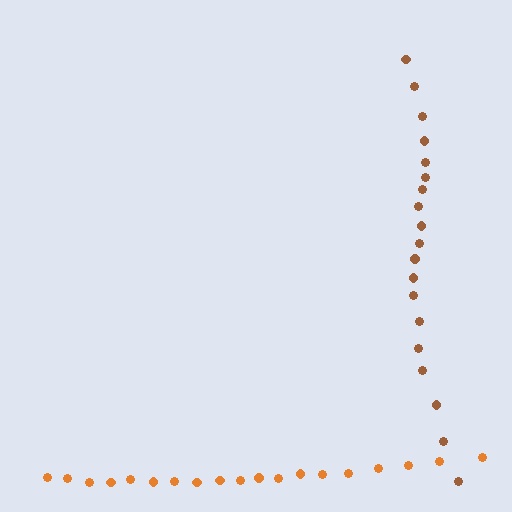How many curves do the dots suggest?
There are 2 distinct paths.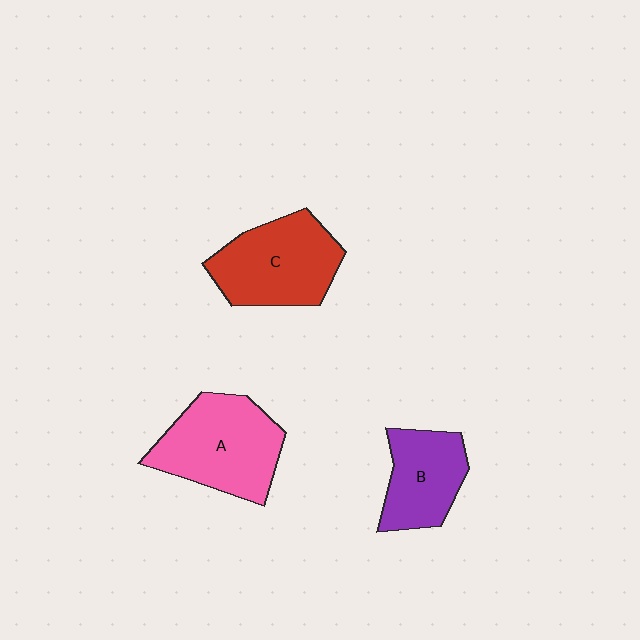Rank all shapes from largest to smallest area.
From largest to smallest: A (pink), C (red), B (purple).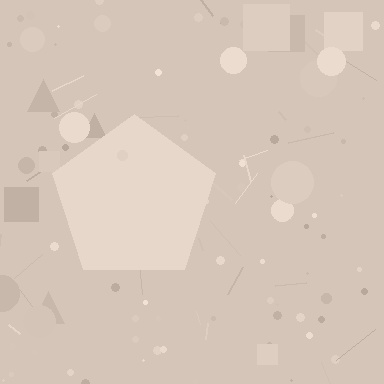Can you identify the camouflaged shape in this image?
The camouflaged shape is a pentagon.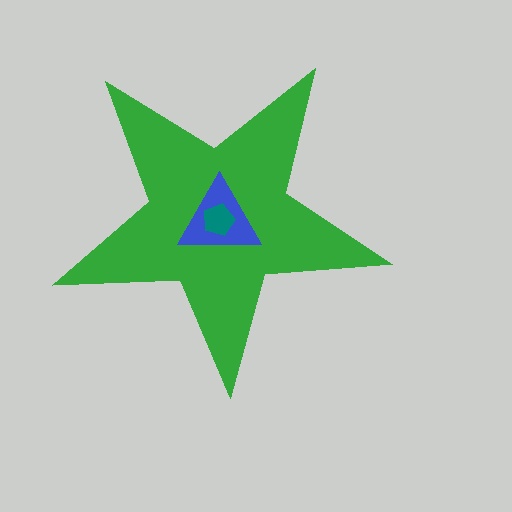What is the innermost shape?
The teal pentagon.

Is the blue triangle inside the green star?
Yes.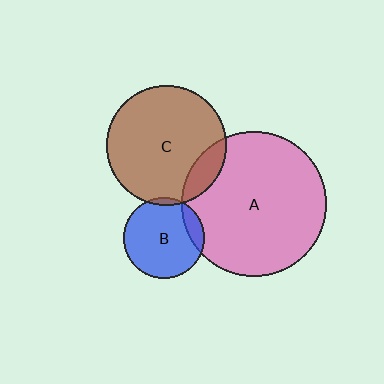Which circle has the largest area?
Circle A (pink).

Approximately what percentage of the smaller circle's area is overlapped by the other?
Approximately 15%.